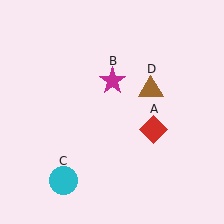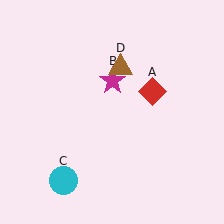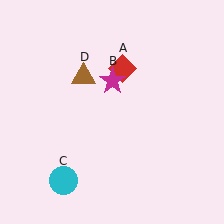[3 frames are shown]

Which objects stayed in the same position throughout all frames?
Magenta star (object B) and cyan circle (object C) remained stationary.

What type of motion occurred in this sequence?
The red diamond (object A), brown triangle (object D) rotated counterclockwise around the center of the scene.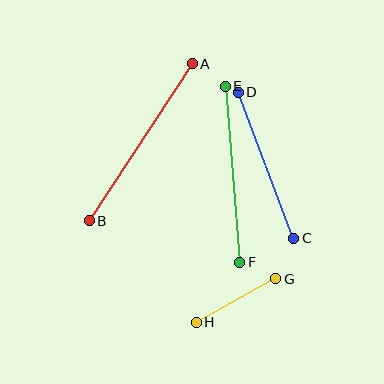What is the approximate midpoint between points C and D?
The midpoint is at approximately (266, 165) pixels.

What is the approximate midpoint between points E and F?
The midpoint is at approximately (232, 174) pixels.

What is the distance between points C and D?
The distance is approximately 156 pixels.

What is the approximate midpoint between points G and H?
The midpoint is at approximately (236, 300) pixels.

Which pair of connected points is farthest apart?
Points A and B are farthest apart.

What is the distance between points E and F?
The distance is approximately 176 pixels.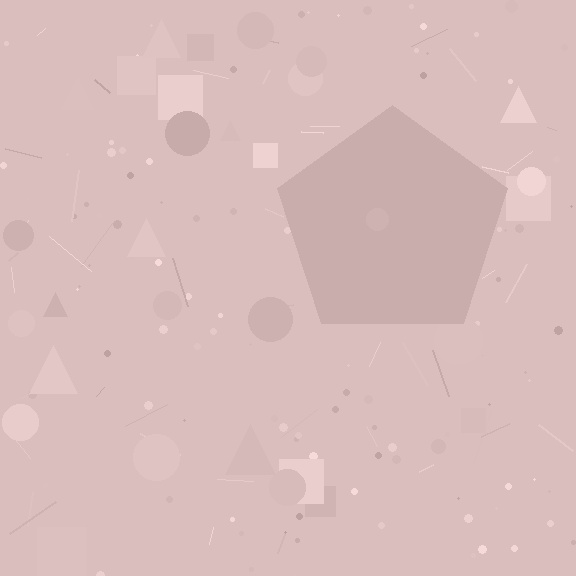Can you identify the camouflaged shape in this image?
The camouflaged shape is a pentagon.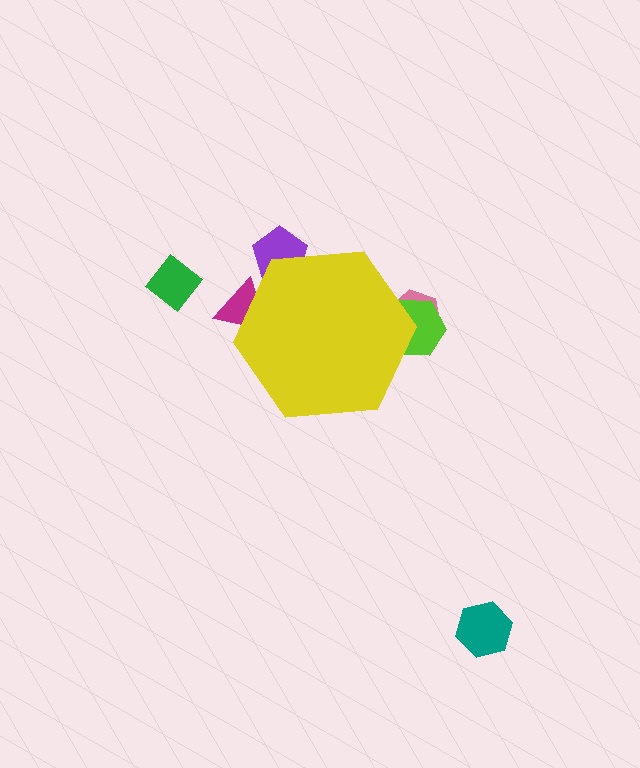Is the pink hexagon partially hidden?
Yes, the pink hexagon is partially hidden behind the yellow hexagon.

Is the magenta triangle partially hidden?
Yes, the magenta triangle is partially hidden behind the yellow hexagon.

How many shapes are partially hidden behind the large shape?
4 shapes are partially hidden.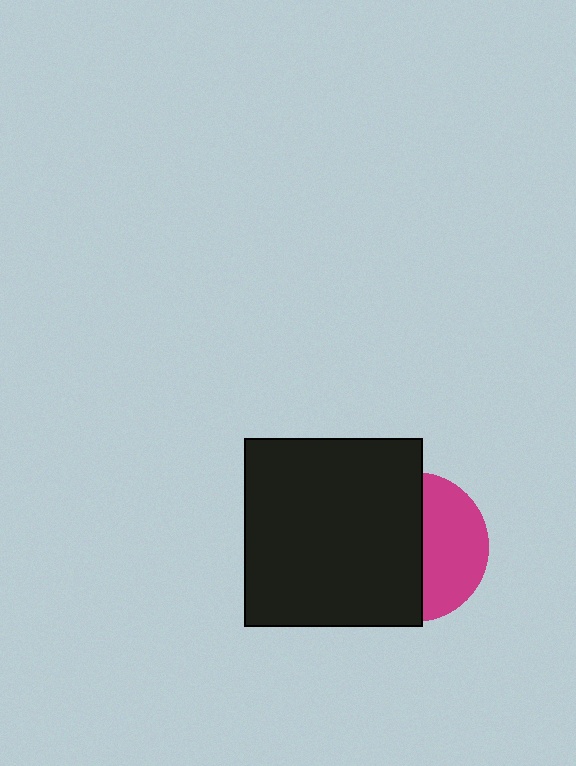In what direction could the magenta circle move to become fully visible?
The magenta circle could move right. That would shift it out from behind the black rectangle entirely.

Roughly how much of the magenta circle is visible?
A small part of it is visible (roughly 42%).